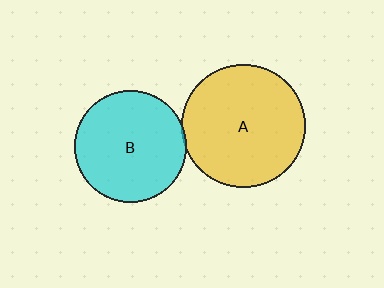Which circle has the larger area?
Circle A (yellow).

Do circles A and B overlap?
Yes.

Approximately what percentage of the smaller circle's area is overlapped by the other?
Approximately 5%.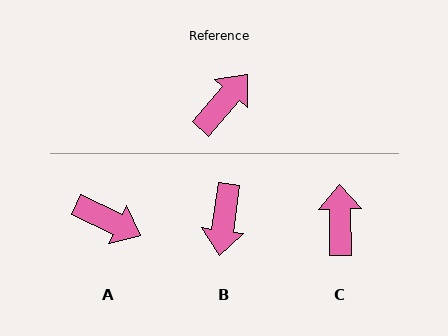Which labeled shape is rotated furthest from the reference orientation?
B, about 147 degrees away.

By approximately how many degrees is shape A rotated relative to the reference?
Approximately 75 degrees clockwise.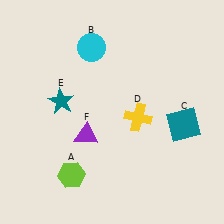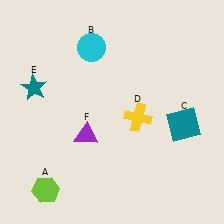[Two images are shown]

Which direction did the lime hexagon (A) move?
The lime hexagon (A) moved left.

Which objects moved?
The objects that moved are: the lime hexagon (A), the teal star (E).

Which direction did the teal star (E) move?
The teal star (E) moved left.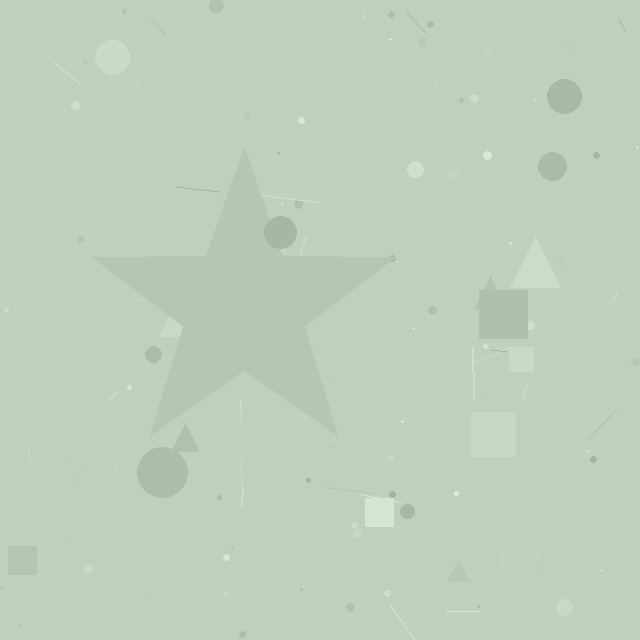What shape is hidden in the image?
A star is hidden in the image.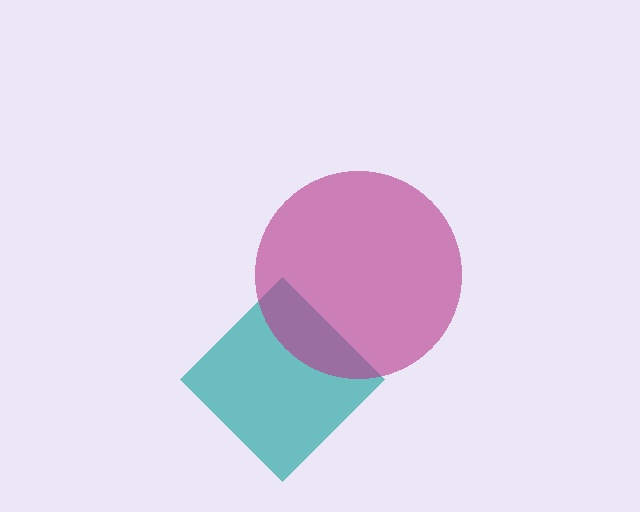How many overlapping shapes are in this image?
There are 2 overlapping shapes in the image.